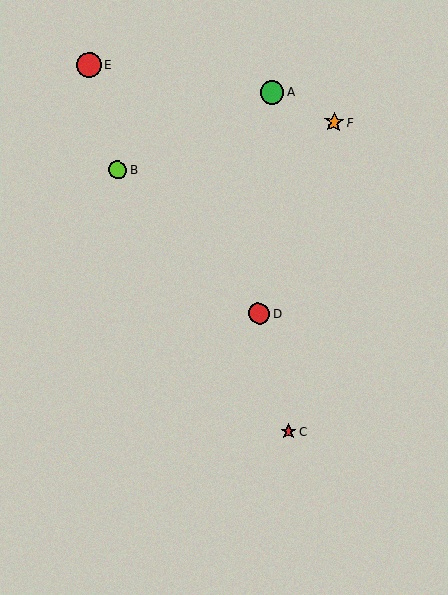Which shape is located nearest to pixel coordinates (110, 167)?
The lime circle (labeled B) at (118, 170) is nearest to that location.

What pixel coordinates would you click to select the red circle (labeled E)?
Click at (89, 65) to select the red circle E.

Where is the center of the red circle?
The center of the red circle is at (89, 65).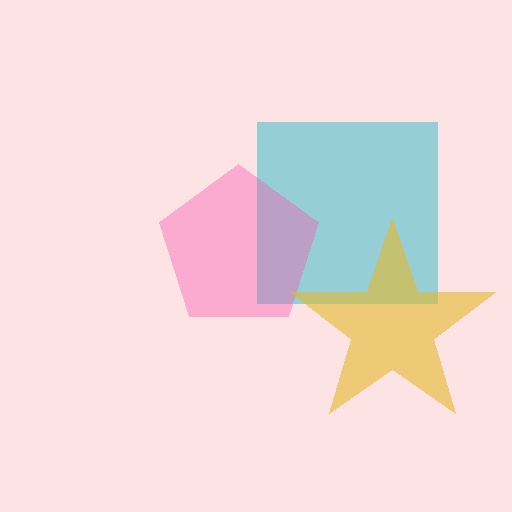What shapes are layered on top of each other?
The layered shapes are: a cyan square, a pink pentagon, a yellow star.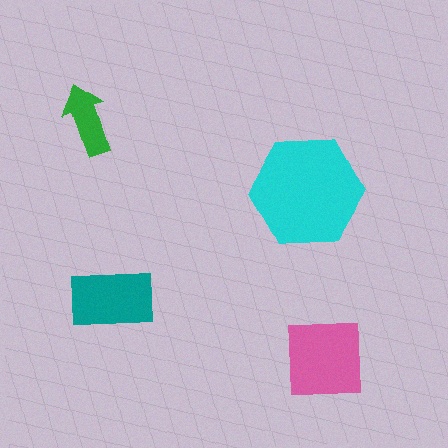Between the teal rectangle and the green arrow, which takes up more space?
The teal rectangle.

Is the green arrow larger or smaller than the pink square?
Smaller.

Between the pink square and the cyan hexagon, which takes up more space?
The cyan hexagon.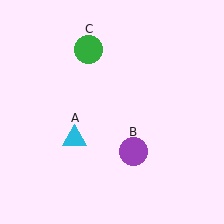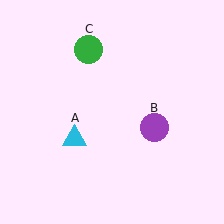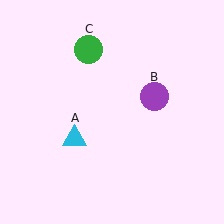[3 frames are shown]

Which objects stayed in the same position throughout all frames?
Cyan triangle (object A) and green circle (object C) remained stationary.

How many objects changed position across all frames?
1 object changed position: purple circle (object B).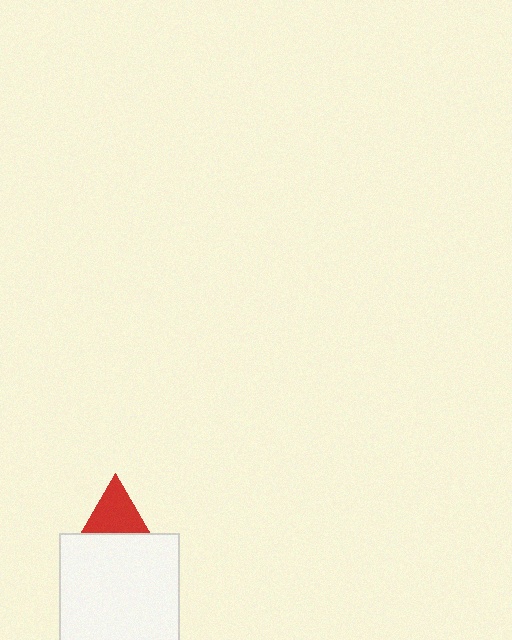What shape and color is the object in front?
The object in front is a white rectangle.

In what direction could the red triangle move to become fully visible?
The red triangle could move up. That would shift it out from behind the white rectangle entirely.